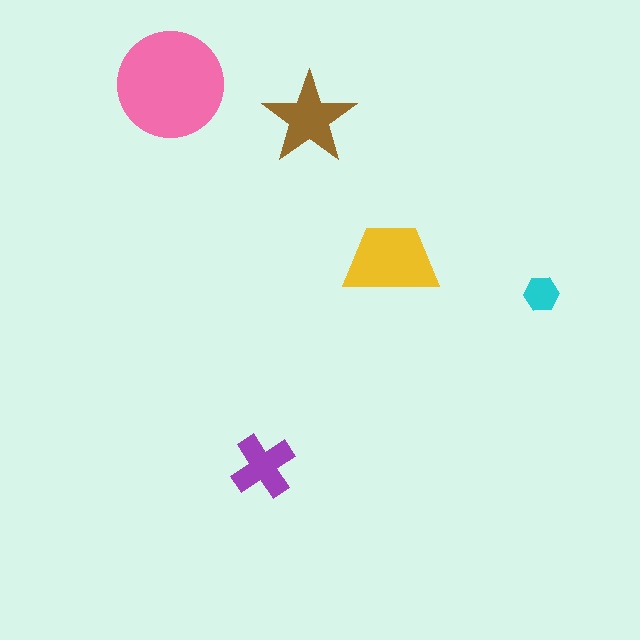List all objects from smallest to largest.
The cyan hexagon, the purple cross, the brown star, the yellow trapezoid, the pink circle.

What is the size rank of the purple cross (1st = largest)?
4th.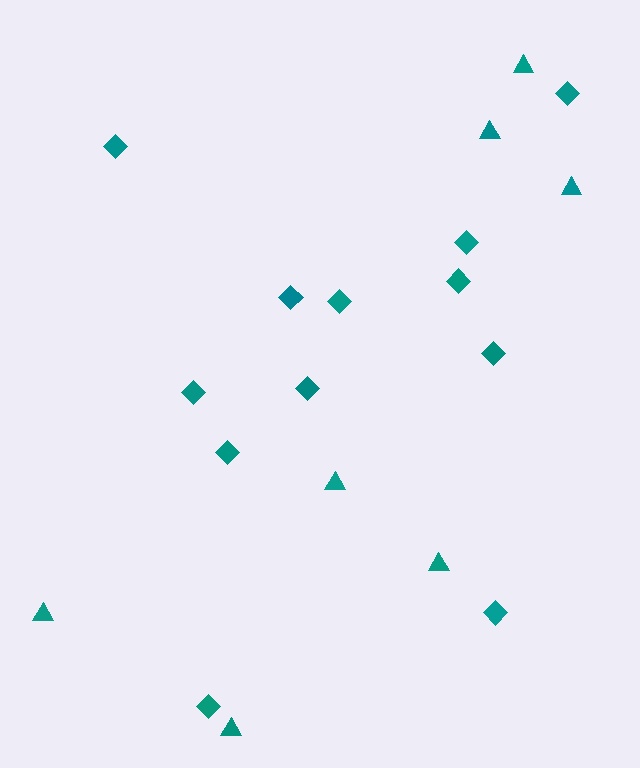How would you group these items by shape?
There are 2 groups: one group of triangles (7) and one group of diamonds (12).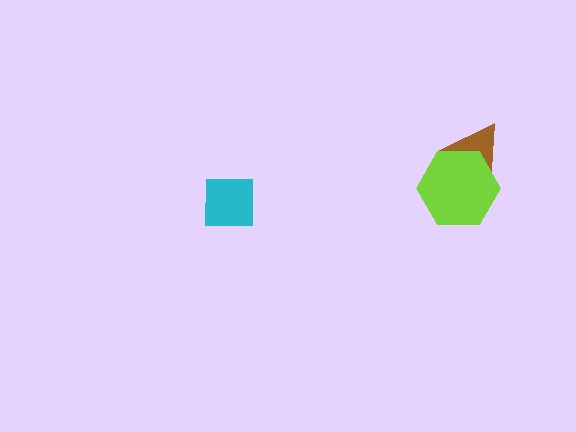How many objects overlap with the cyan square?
0 objects overlap with the cyan square.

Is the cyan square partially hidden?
No, no other shape covers it.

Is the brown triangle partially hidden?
Yes, it is partially covered by another shape.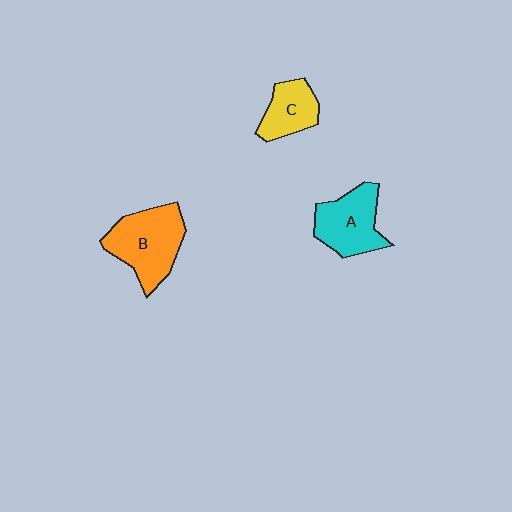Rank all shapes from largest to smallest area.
From largest to smallest: B (orange), A (cyan), C (yellow).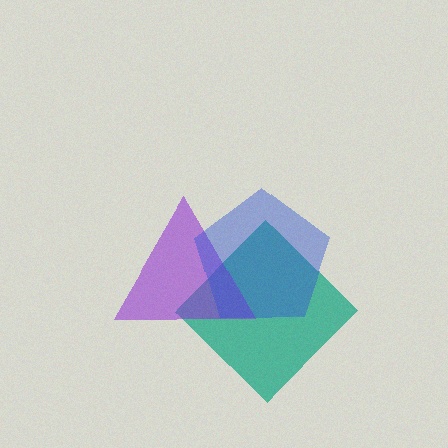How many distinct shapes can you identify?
There are 3 distinct shapes: a teal diamond, a purple triangle, a blue pentagon.